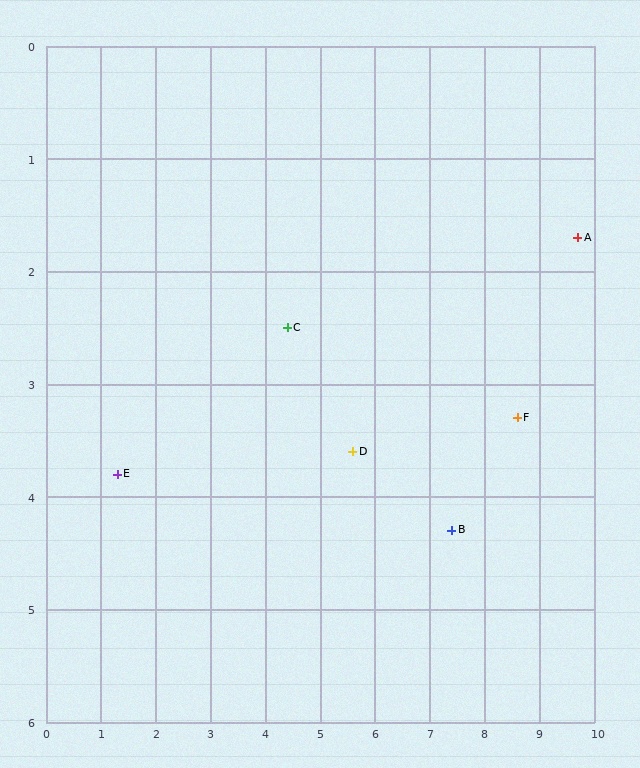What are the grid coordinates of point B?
Point B is at approximately (7.4, 4.3).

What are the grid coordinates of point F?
Point F is at approximately (8.6, 3.3).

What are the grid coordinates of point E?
Point E is at approximately (1.3, 3.8).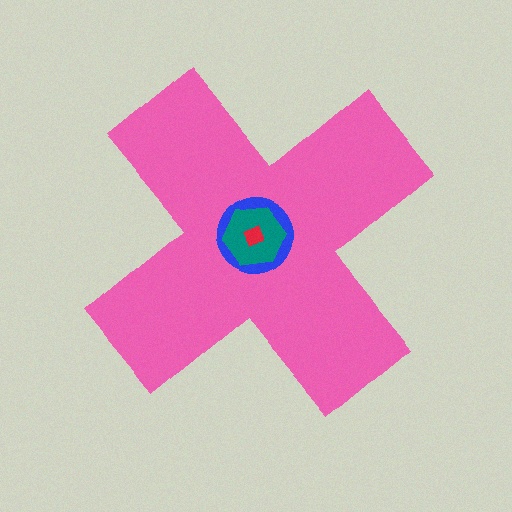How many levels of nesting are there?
4.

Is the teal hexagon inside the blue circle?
Yes.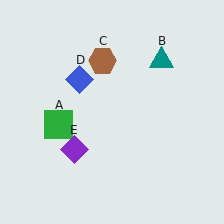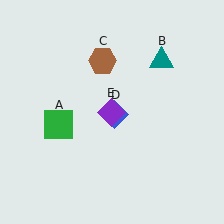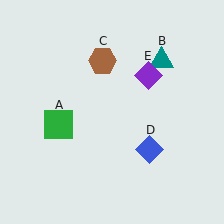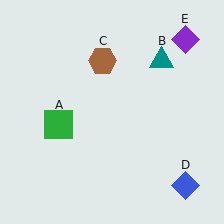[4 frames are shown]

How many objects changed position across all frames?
2 objects changed position: blue diamond (object D), purple diamond (object E).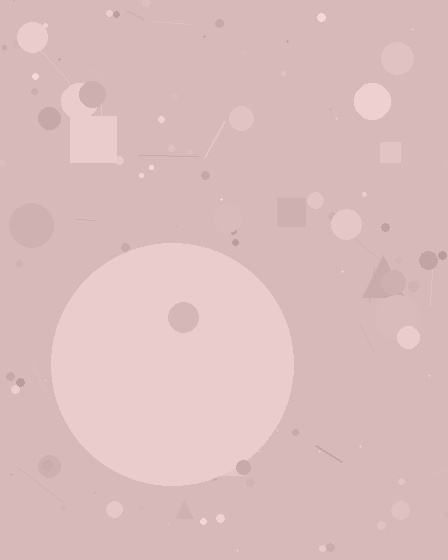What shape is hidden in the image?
A circle is hidden in the image.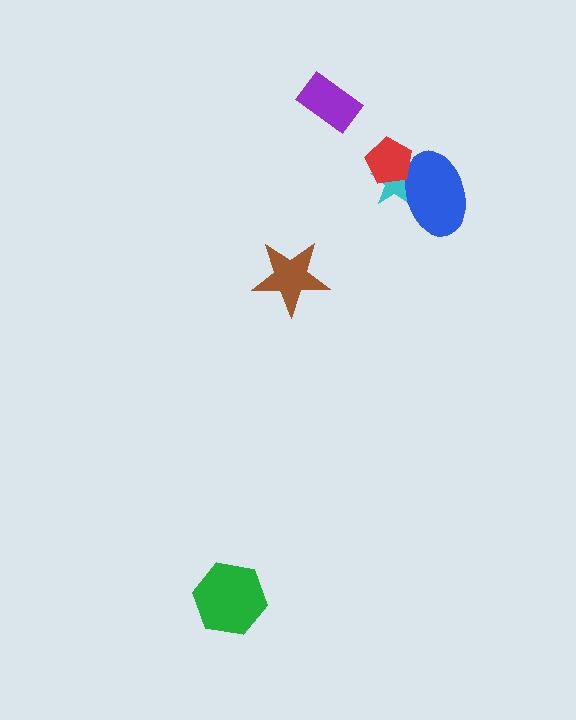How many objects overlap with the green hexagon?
0 objects overlap with the green hexagon.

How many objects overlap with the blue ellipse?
2 objects overlap with the blue ellipse.